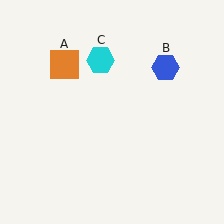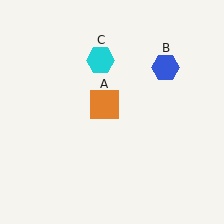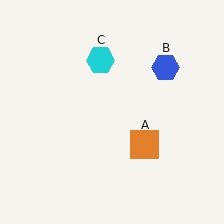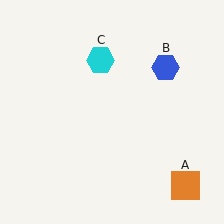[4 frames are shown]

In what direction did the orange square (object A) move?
The orange square (object A) moved down and to the right.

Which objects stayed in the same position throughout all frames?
Blue hexagon (object B) and cyan hexagon (object C) remained stationary.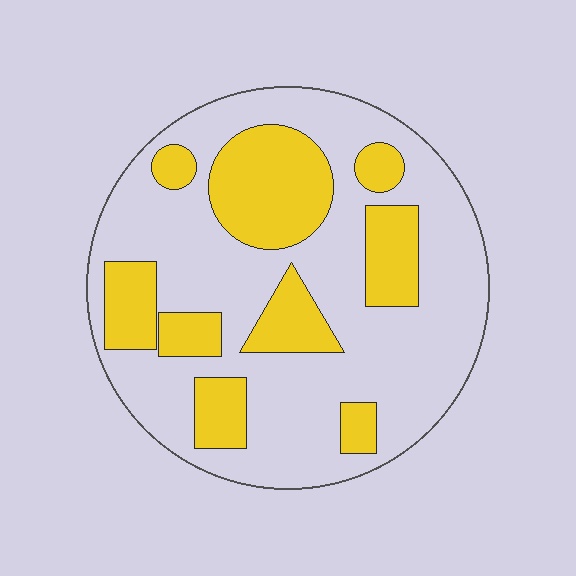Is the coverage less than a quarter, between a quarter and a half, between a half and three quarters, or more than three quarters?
Between a quarter and a half.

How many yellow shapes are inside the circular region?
9.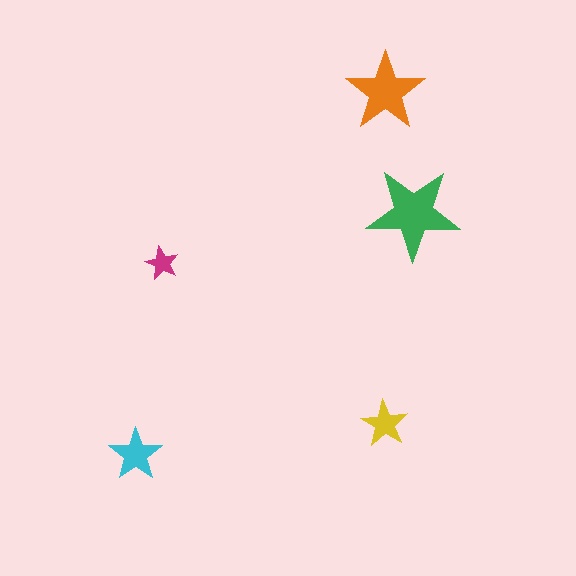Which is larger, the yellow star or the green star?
The green one.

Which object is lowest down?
The cyan star is bottommost.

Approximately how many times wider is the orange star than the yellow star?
About 1.5 times wider.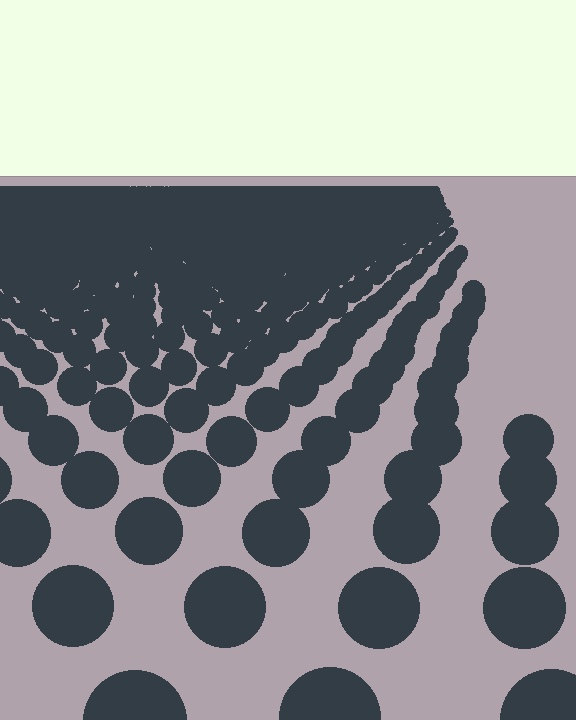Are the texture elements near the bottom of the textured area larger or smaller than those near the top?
Larger. Near the bottom, elements are closer to the viewer and appear at a bigger on-screen size.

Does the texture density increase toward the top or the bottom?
Density increases toward the top.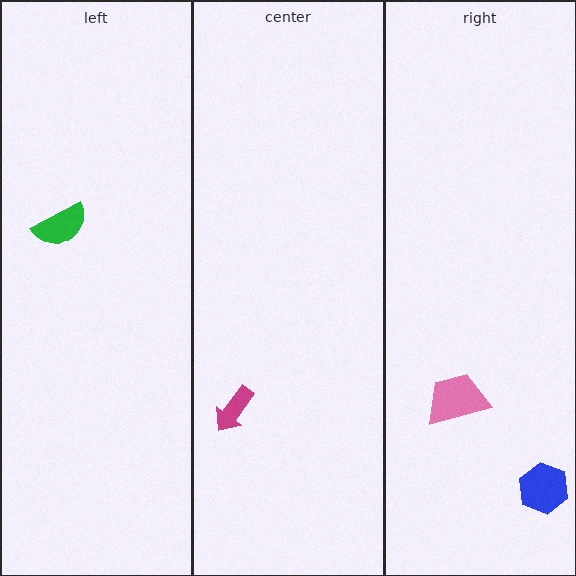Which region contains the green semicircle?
The left region.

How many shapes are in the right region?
2.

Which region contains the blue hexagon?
The right region.